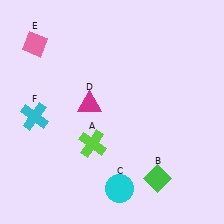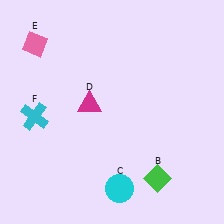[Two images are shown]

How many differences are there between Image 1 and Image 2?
There is 1 difference between the two images.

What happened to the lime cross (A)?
The lime cross (A) was removed in Image 2. It was in the bottom-left area of Image 1.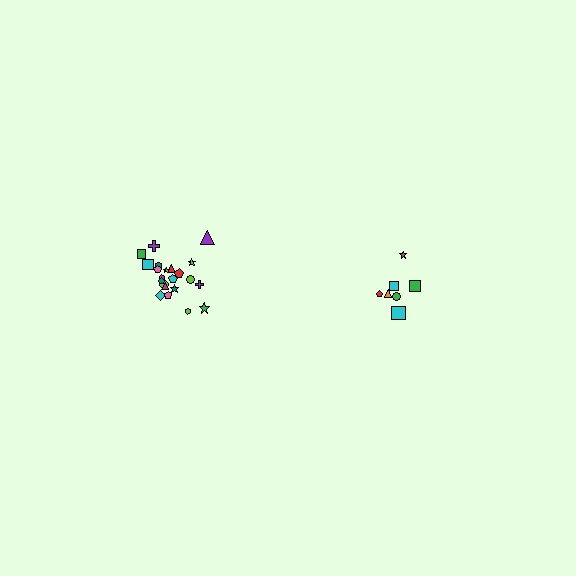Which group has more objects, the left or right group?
The left group.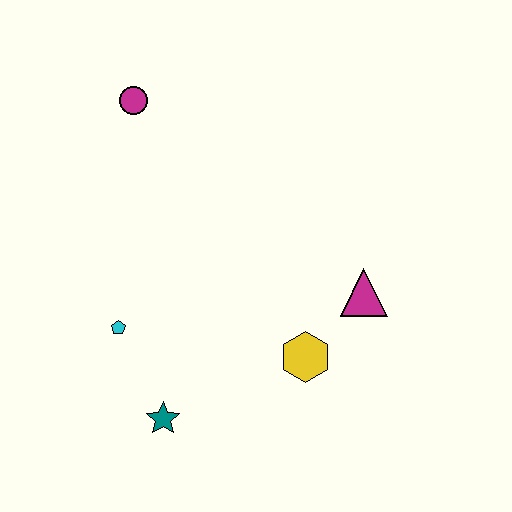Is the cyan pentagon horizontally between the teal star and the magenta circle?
No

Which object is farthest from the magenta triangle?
The magenta circle is farthest from the magenta triangle.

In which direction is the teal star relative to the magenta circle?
The teal star is below the magenta circle.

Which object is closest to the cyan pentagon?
The teal star is closest to the cyan pentagon.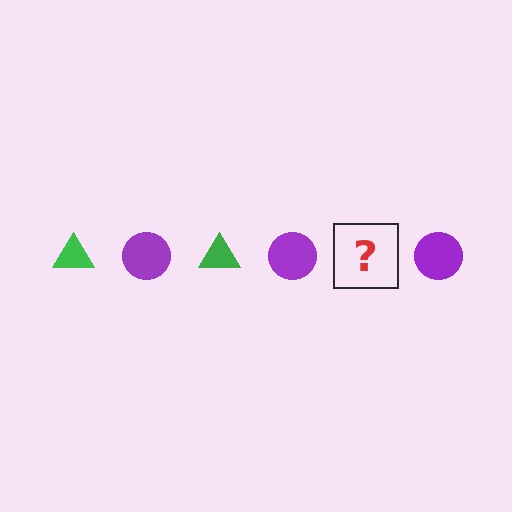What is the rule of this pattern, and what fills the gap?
The rule is that the pattern alternates between green triangle and purple circle. The gap should be filled with a green triangle.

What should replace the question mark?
The question mark should be replaced with a green triangle.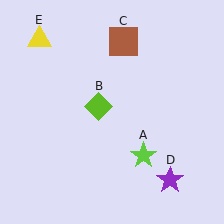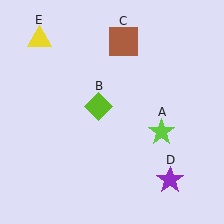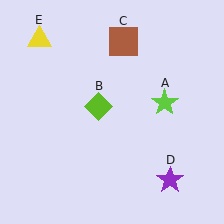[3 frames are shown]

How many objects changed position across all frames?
1 object changed position: lime star (object A).